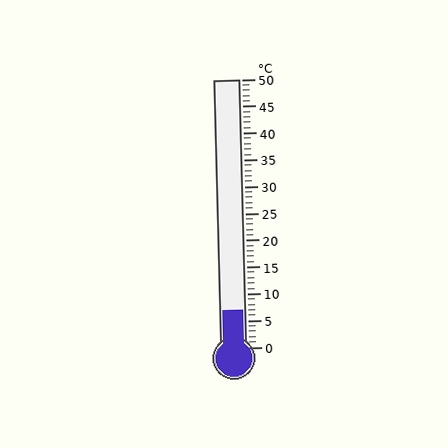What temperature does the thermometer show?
The thermometer shows approximately 7°C.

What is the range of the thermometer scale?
The thermometer scale ranges from 0°C to 50°C.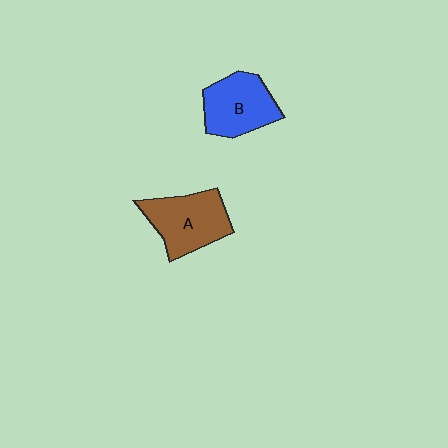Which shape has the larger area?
Shape A (brown).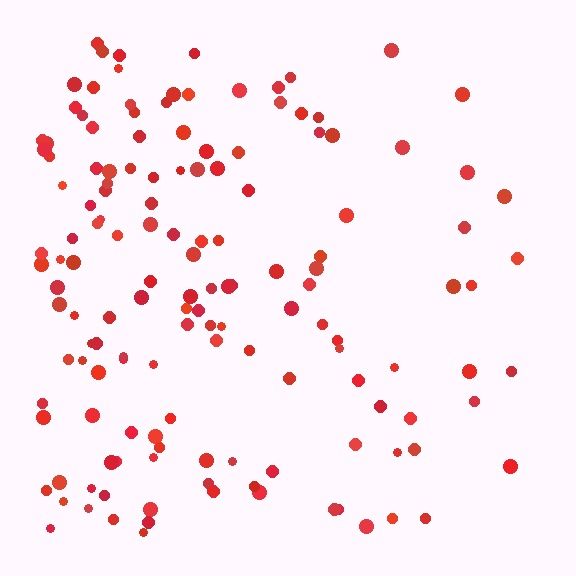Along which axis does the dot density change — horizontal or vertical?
Horizontal.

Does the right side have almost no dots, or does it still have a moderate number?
Still a moderate number, just noticeably fewer than the left.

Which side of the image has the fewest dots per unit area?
The right.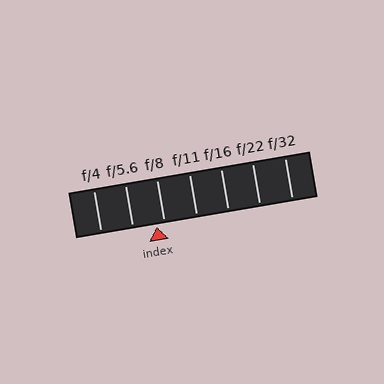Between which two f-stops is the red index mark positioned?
The index mark is between f/5.6 and f/8.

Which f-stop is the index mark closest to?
The index mark is closest to f/8.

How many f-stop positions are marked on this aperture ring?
There are 7 f-stop positions marked.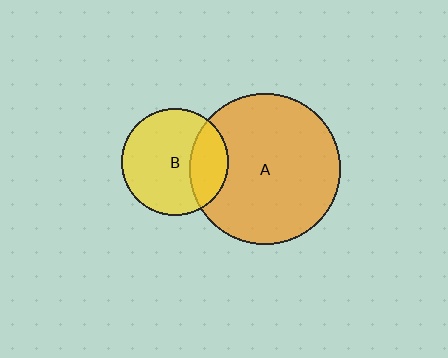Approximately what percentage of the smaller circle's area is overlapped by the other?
Approximately 25%.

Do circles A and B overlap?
Yes.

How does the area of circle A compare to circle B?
Approximately 2.0 times.